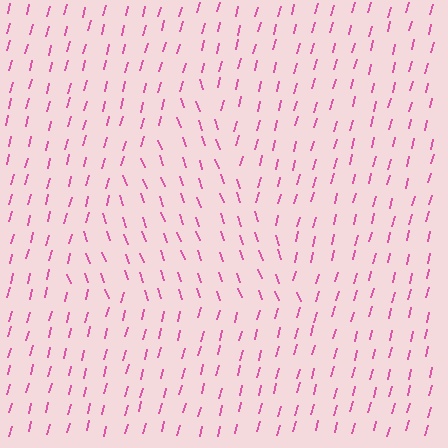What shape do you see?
I see a triangle.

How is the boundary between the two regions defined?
The boundary is defined purely by a change in line orientation (approximately 34 degrees difference). All lines are the same color and thickness.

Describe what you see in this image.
The image is filled with small pink line segments. A triangle region in the image has lines oriented differently from the surrounding lines, creating a visible texture boundary.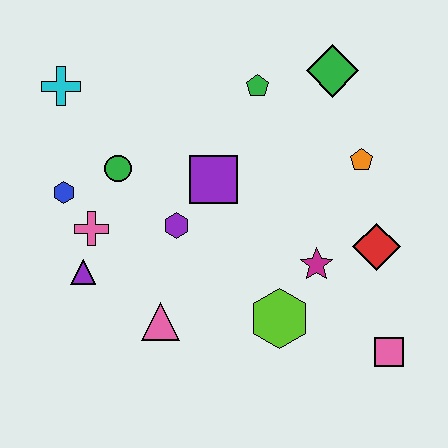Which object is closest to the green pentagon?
The green diamond is closest to the green pentagon.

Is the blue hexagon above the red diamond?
Yes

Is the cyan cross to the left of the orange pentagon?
Yes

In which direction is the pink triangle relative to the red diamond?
The pink triangle is to the left of the red diamond.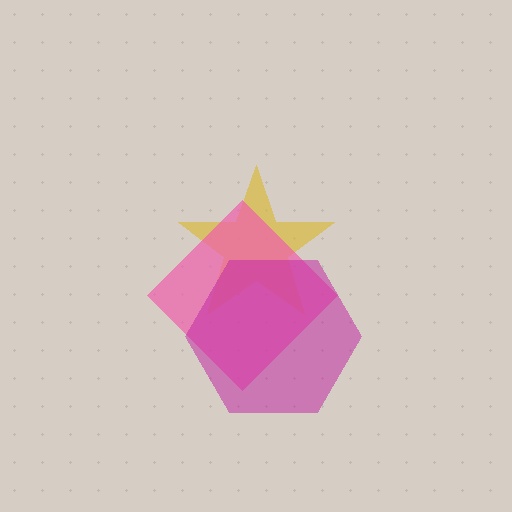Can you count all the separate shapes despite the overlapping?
Yes, there are 3 separate shapes.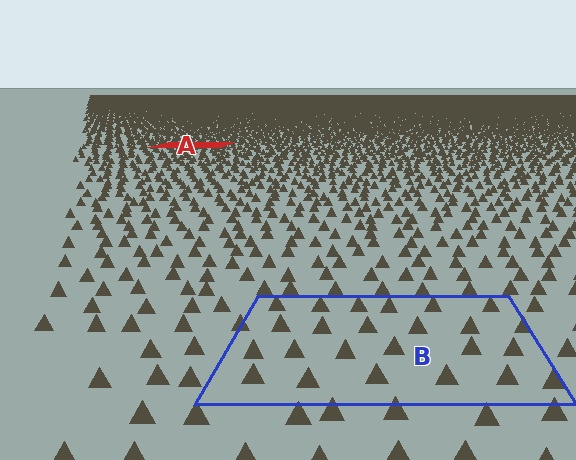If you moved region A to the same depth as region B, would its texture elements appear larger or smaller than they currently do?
They would appear larger. At a closer depth, the same texture elements are projected at a bigger on-screen size.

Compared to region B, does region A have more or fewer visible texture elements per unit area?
Region A has more texture elements per unit area — they are packed more densely because it is farther away.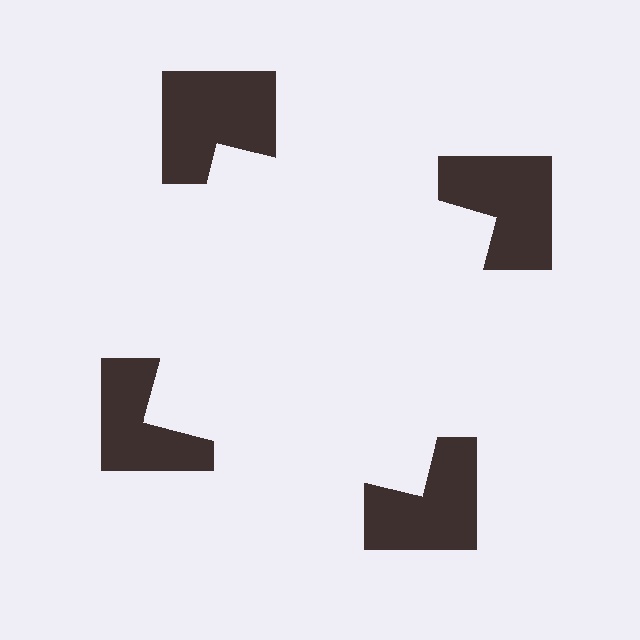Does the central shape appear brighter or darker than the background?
It typically appears slightly brighter than the background, even though no actual brightness change is drawn.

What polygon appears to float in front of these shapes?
An illusory square — its edges are inferred from the aligned wedge cuts in the notched squares, not physically drawn.